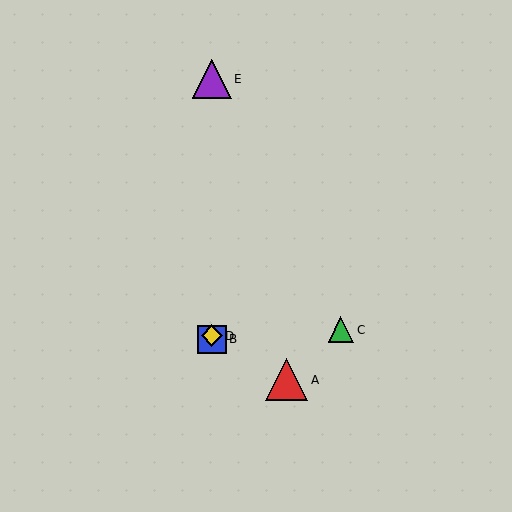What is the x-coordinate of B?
Object B is at x≈212.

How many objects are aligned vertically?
3 objects (B, D, E) are aligned vertically.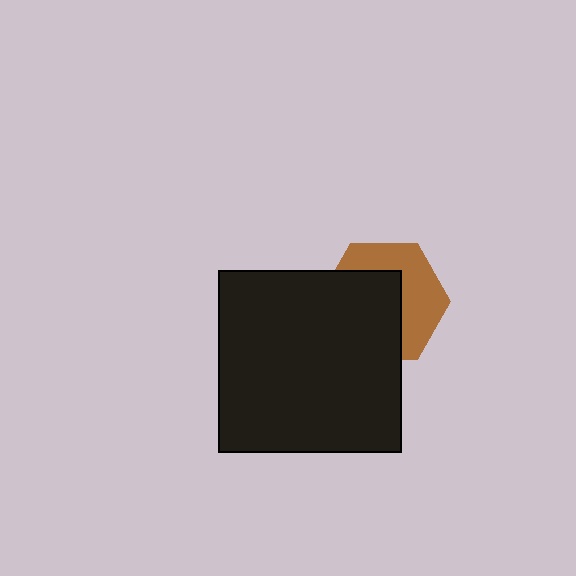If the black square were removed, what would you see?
You would see the complete brown hexagon.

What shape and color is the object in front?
The object in front is a black square.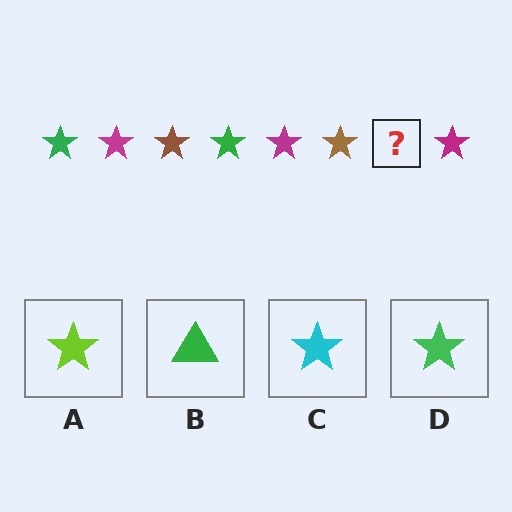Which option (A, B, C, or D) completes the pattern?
D.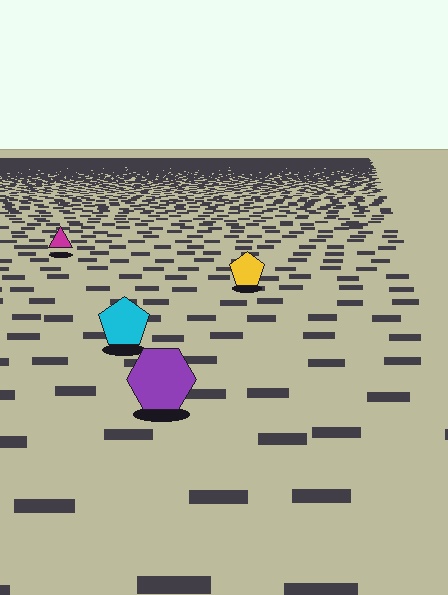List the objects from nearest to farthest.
From nearest to farthest: the purple hexagon, the cyan pentagon, the yellow pentagon, the magenta triangle.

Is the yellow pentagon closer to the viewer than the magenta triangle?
Yes. The yellow pentagon is closer — you can tell from the texture gradient: the ground texture is coarser near it.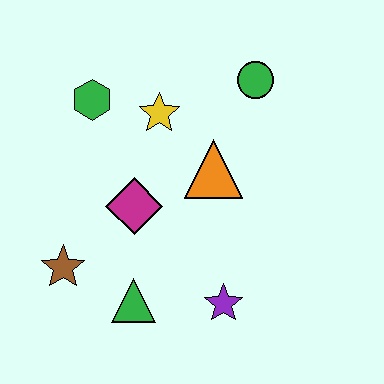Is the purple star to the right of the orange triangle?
Yes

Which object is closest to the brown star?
The green triangle is closest to the brown star.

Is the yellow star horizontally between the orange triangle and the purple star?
No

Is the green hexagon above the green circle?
No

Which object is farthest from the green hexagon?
The purple star is farthest from the green hexagon.